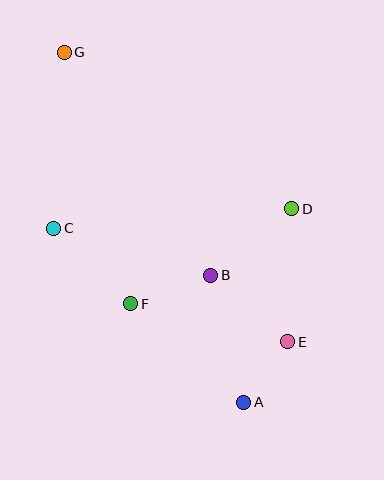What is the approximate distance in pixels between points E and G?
The distance between E and G is approximately 366 pixels.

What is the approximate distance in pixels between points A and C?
The distance between A and C is approximately 257 pixels.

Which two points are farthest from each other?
Points A and G are farthest from each other.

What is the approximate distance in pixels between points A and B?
The distance between A and B is approximately 131 pixels.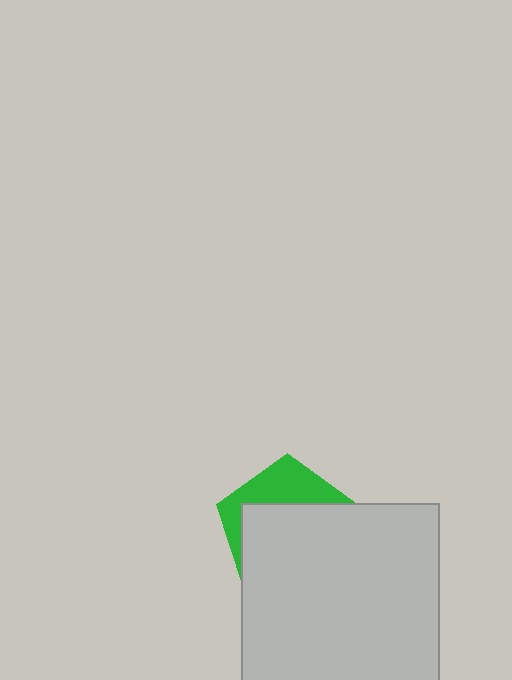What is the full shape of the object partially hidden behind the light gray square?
The partially hidden object is a green pentagon.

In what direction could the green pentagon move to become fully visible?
The green pentagon could move up. That would shift it out from behind the light gray square entirely.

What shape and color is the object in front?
The object in front is a light gray square.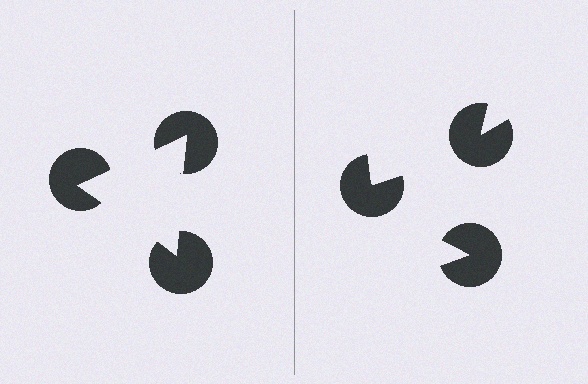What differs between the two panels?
The pac-man discs are positioned identically on both sides; only the wedge orientations differ. On the left they align to a triangle; on the right they are misaligned.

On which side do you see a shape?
An illusory triangle appears on the left side. On the right side the wedge cuts are rotated, so no coherent shape forms.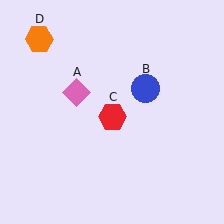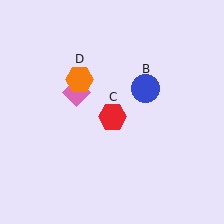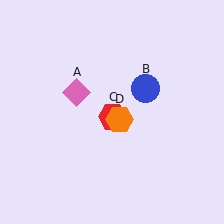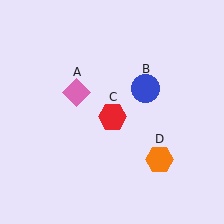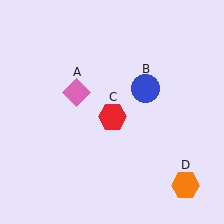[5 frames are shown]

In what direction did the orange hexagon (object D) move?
The orange hexagon (object D) moved down and to the right.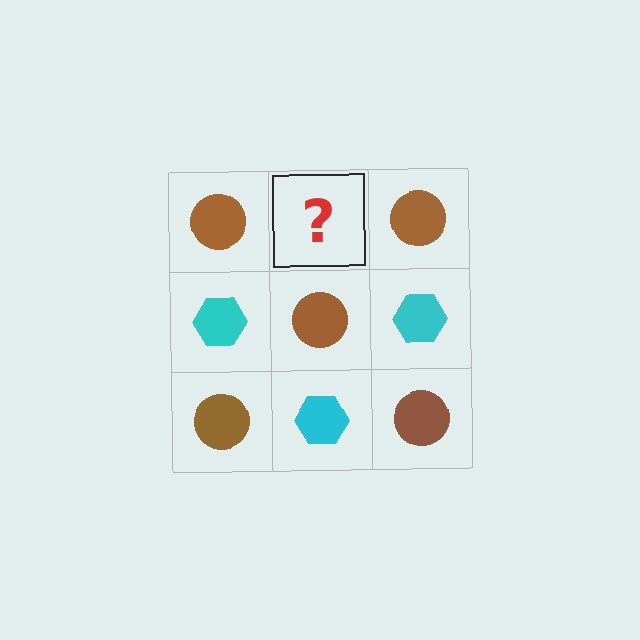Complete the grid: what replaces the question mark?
The question mark should be replaced with a cyan hexagon.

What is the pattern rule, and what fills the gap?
The rule is that it alternates brown circle and cyan hexagon in a checkerboard pattern. The gap should be filled with a cyan hexagon.